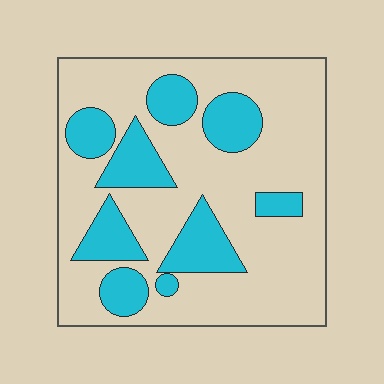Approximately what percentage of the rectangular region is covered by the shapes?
Approximately 30%.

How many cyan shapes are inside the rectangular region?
9.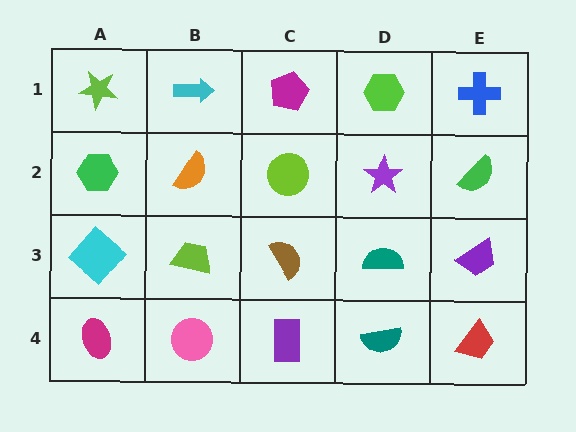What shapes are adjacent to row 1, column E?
A green semicircle (row 2, column E), a lime hexagon (row 1, column D).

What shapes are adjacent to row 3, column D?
A purple star (row 2, column D), a teal semicircle (row 4, column D), a brown semicircle (row 3, column C), a purple trapezoid (row 3, column E).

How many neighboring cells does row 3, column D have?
4.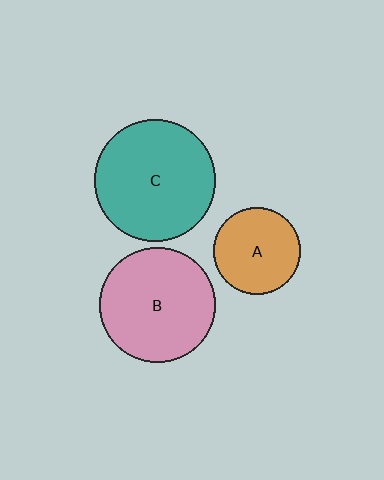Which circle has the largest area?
Circle C (teal).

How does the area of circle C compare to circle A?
Approximately 2.0 times.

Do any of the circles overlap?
No, none of the circles overlap.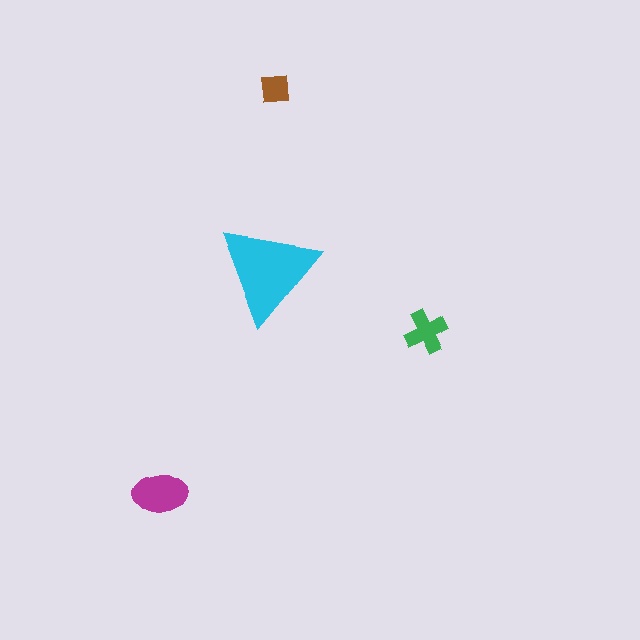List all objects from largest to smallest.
The cyan triangle, the magenta ellipse, the green cross, the brown square.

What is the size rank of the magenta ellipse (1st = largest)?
2nd.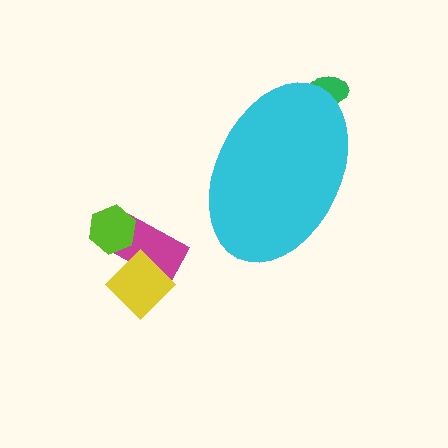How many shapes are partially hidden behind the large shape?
1 shape is partially hidden.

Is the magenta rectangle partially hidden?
No, the magenta rectangle is fully visible.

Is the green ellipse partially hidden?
Yes, the green ellipse is partially hidden behind the cyan ellipse.